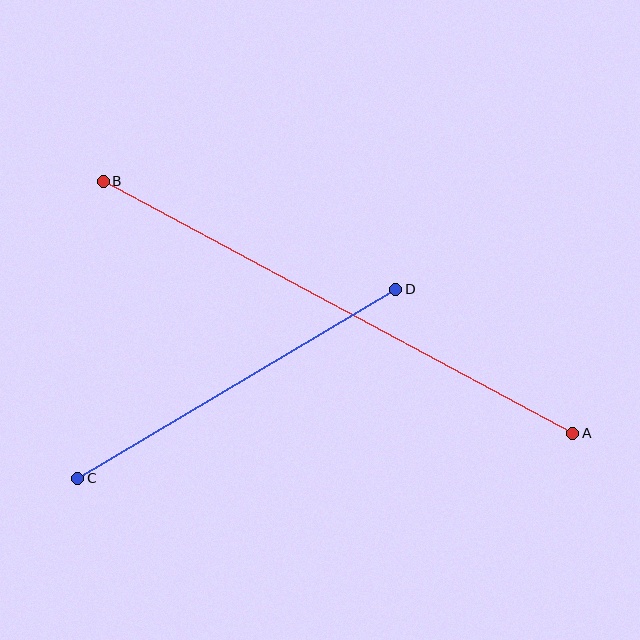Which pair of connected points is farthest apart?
Points A and B are farthest apart.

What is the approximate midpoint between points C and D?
The midpoint is at approximately (237, 384) pixels.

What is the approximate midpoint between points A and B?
The midpoint is at approximately (338, 307) pixels.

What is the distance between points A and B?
The distance is approximately 533 pixels.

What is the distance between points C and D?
The distance is approximately 370 pixels.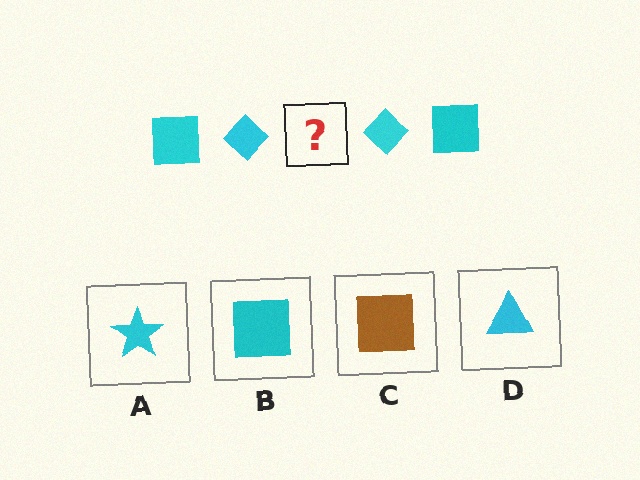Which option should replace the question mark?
Option B.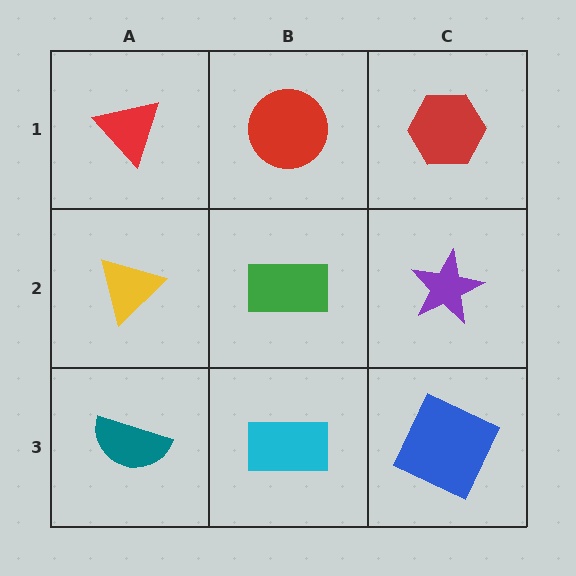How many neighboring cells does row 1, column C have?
2.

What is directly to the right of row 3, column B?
A blue square.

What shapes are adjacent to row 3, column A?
A yellow triangle (row 2, column A), a cyan rectangle (row 3, column B).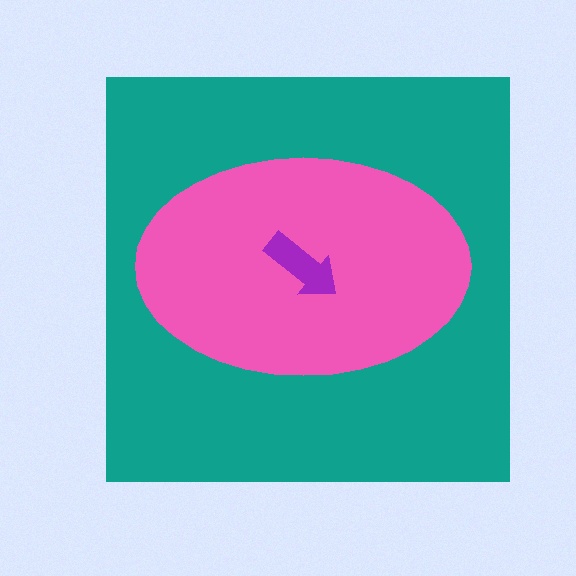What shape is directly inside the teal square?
The pink ellipse.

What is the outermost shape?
The teal square.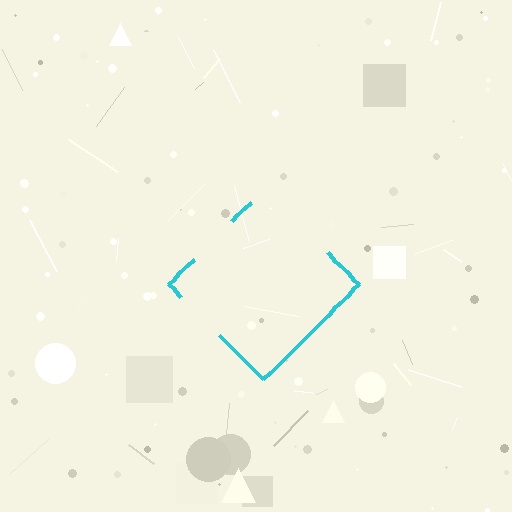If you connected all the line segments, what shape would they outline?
They would outline a diamond.